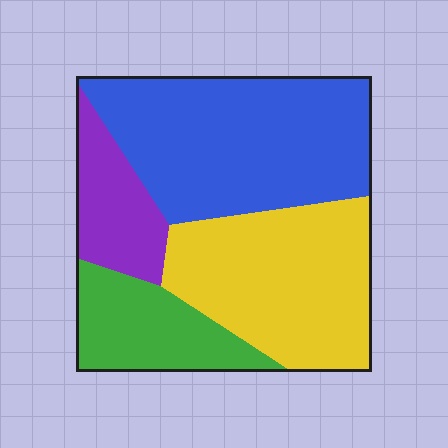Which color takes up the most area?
Blue, at roughly 40%.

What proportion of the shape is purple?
Purple covers roughly 15% of the shape.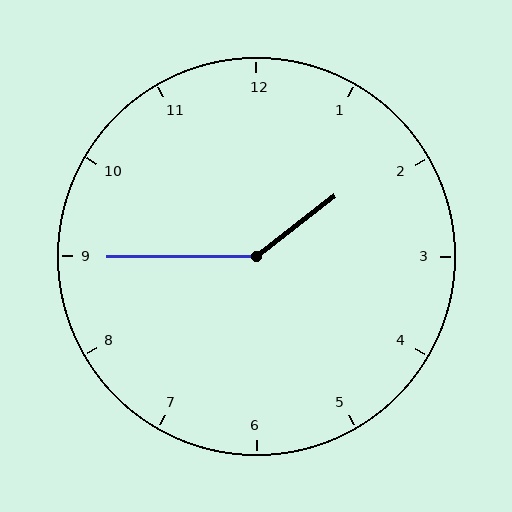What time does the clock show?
1:45.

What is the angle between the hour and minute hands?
Approximately 142 degrees.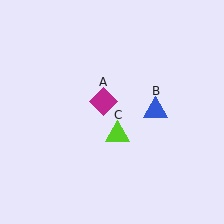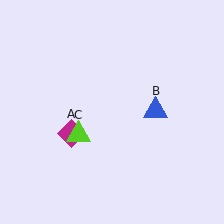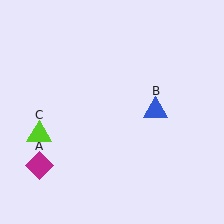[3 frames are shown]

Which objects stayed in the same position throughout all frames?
Blue triangle (object B) remained stationary.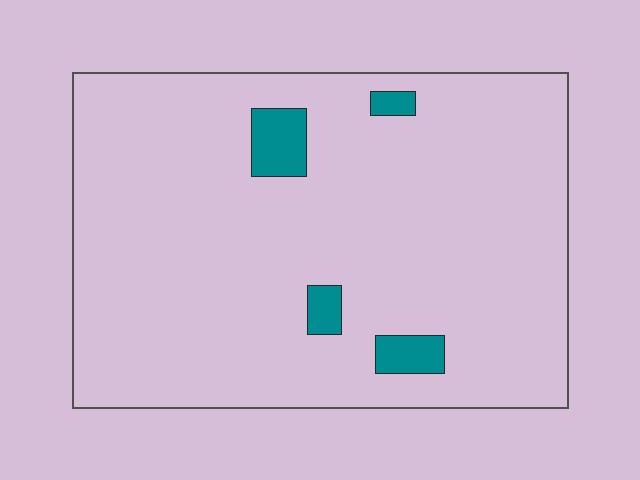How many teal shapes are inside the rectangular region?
4.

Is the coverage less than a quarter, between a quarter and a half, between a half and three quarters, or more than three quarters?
Less than a quarter.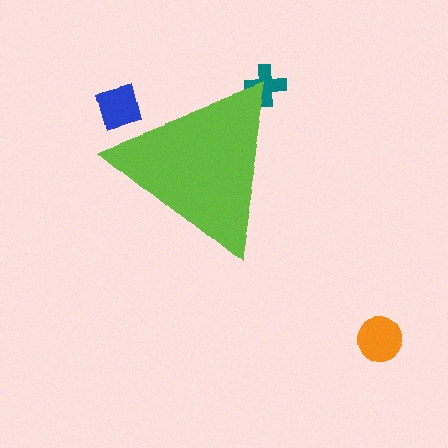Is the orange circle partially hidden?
No, the orange circle is fully visible.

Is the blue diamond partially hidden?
Yes, the blue diamond is partially hidden behind the lime triangle.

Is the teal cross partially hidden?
Yes, the teal cross is partially hidden behind the lime triangle.